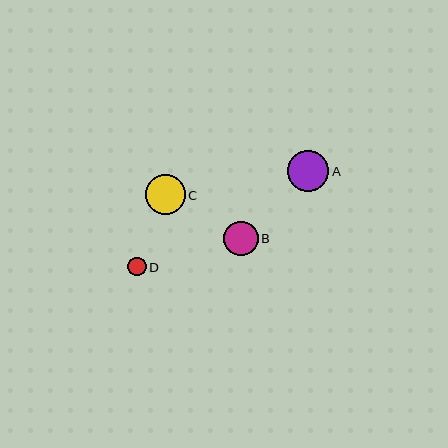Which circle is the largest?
Circle A is the largest with a size of approximately 41 pixels.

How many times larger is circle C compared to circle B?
Circle C is approximately 1.2 times the size of circle B.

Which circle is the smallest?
Circle D is the smallest with a size of approximately 19 pixels.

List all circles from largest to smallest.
From largest to smallest: A, C, B, D.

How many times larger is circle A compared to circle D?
Circle A is approximately 2.2 times the size of circle D.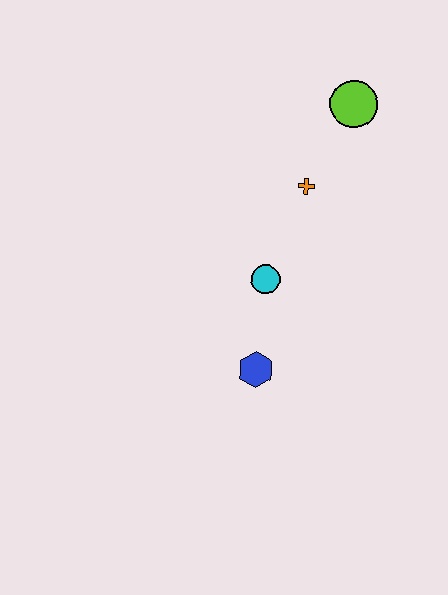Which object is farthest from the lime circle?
The blue hexagon is farthest from the lime circle.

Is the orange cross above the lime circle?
No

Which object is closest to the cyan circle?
The blue hexagon is closest to the cyan circle.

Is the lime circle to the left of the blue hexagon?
No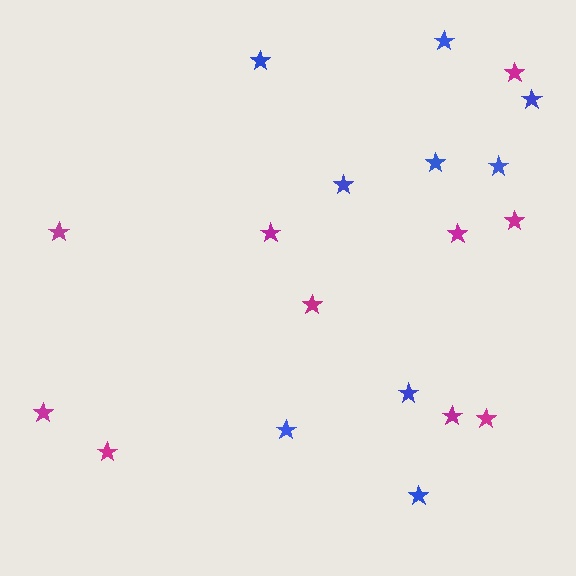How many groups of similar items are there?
There are 2 groups: one group of blue stars (9) and one group of magenta stars (10).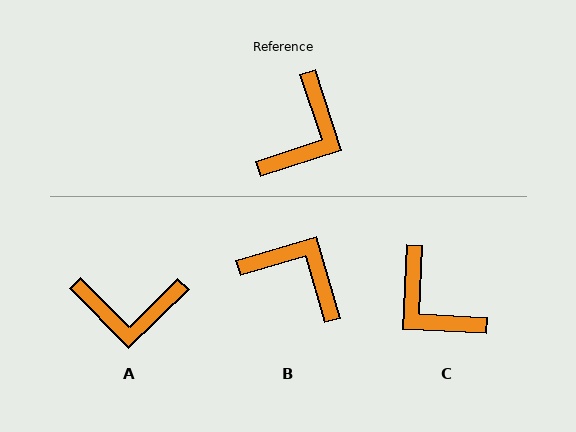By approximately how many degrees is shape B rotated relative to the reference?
Approximately 88 degrees counter-clockwise.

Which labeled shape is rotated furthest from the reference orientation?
C, about 111 degrees away.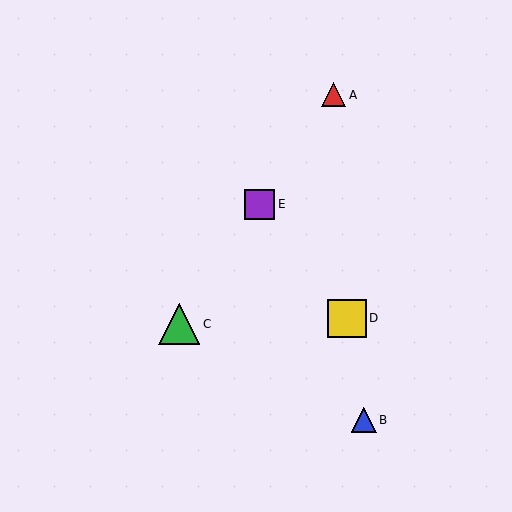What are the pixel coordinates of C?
Object C is at (179, 324).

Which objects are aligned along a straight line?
Objects A, C, E are aligned along a straight line.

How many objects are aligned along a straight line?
3 objects (A, C, E) are aligned along a straight line.